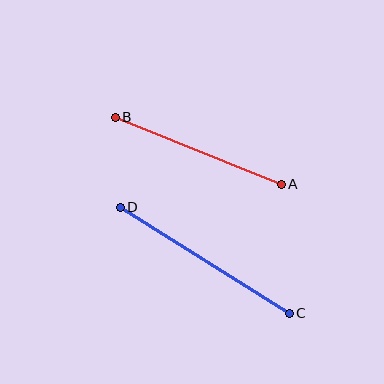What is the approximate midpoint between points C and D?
The midpoint is at approximately (205, 260) pixels.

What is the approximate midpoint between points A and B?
The midpoint is at approximately (198, 151) pixels.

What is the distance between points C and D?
The distance is approximately 199 pixels.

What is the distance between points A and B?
The distance is approximately 179 pixels.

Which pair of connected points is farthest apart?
Points C and D are farthest apart.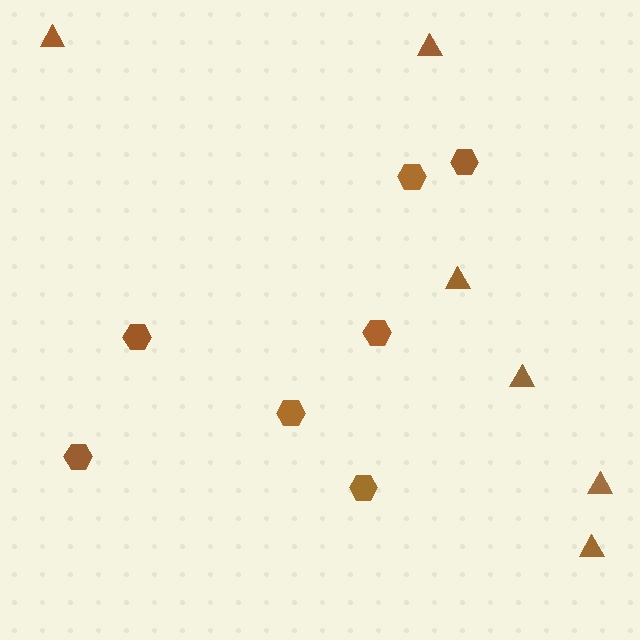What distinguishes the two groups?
There are 2 groups: one group of hexagons (7) and one group of triangles (6).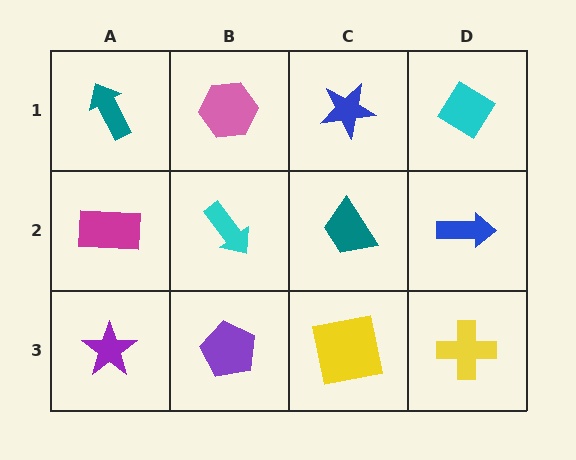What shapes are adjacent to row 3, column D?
A blue arrow (row 2, column D), a yellow square (row 3, column C).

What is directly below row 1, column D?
A blue arrow.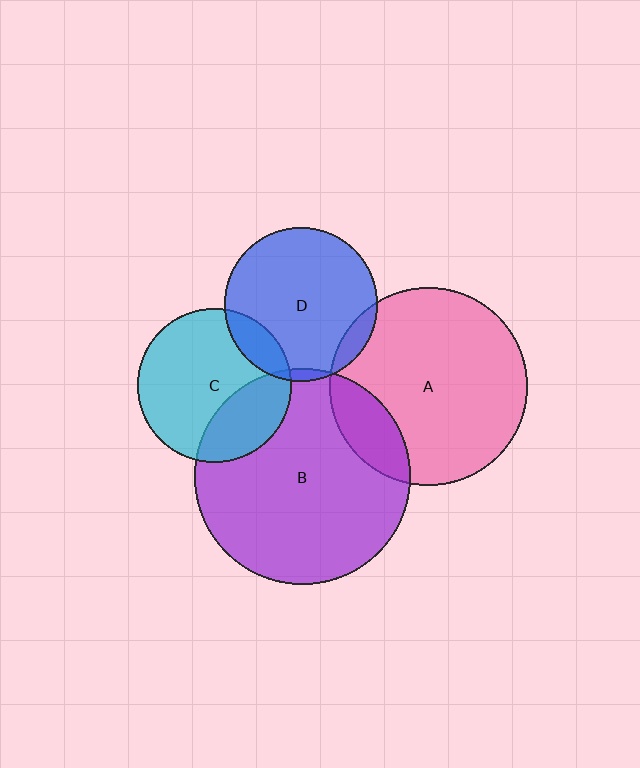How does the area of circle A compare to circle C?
Approximately 1.7 times.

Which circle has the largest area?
Circle B (purple).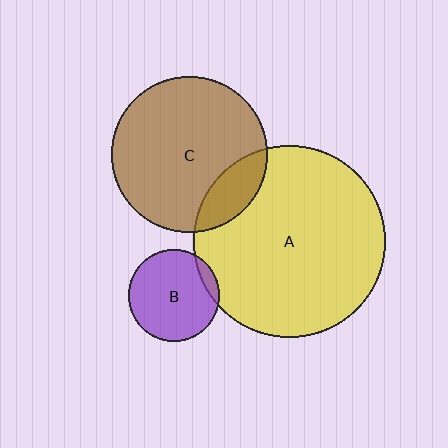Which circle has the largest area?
Circle A (yellow).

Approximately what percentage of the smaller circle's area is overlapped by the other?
Approximately 15%.